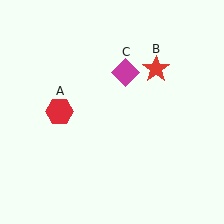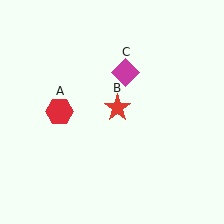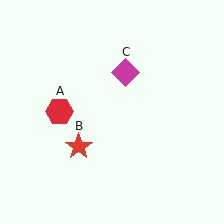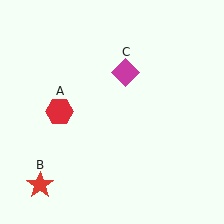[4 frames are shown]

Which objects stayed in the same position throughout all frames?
Red hexagon (object A) and magenta diamond (object C) remained stationary.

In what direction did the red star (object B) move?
The red star (object B) moved down and to the left.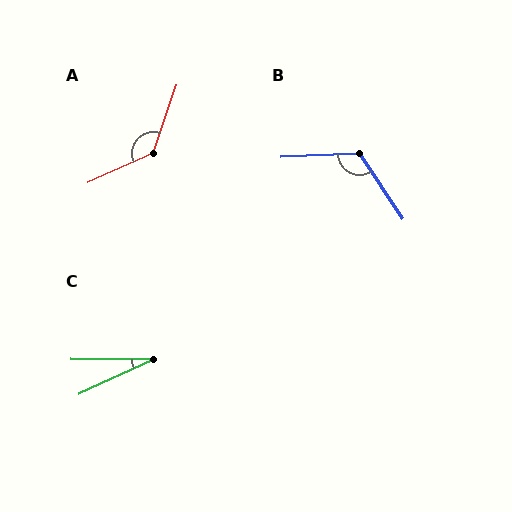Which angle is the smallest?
C, at approximately 25 degrees.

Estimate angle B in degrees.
Approximately 121 degrees.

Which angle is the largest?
A, at approximately 133 degrees.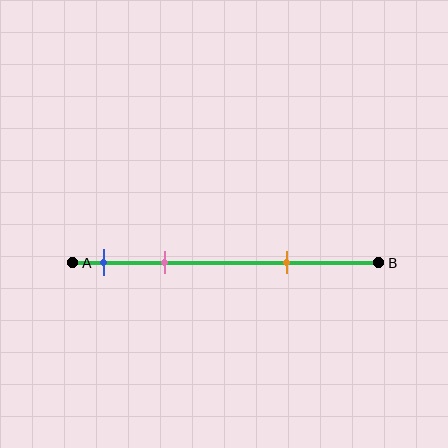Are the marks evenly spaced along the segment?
No, the marks are not evenly spaced.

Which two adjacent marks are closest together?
The blue and pink marks are the closest adjacent pair.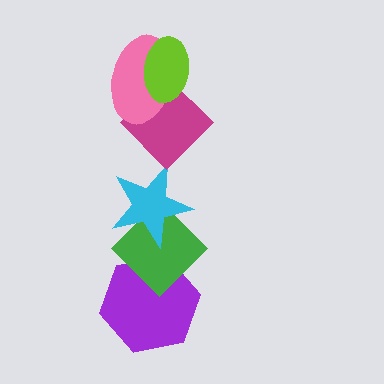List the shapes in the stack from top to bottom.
From top to bottom: the lime ellipse, the pink ellipse, the magenta diamond, the cyan star, the green diamond, the purple hexagon.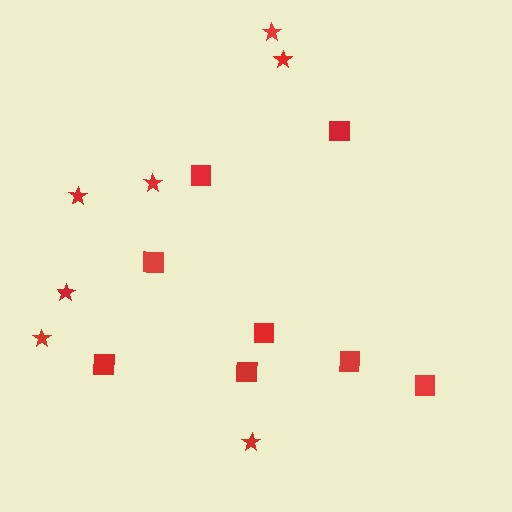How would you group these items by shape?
There are 2 groups: one group of squares (8) and one group of stars (7).